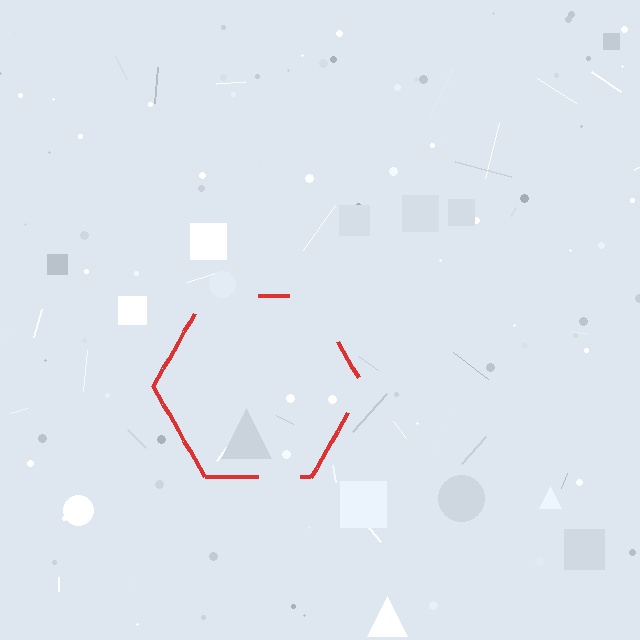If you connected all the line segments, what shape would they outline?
They would outline a hexagon.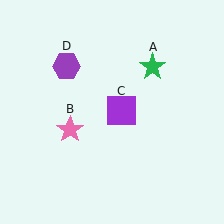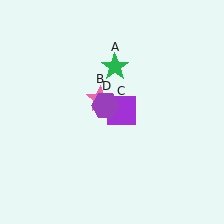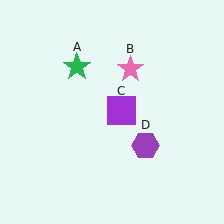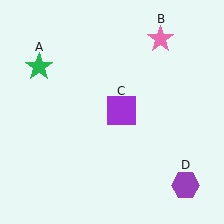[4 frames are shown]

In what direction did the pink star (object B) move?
The pink star (object B) moved up and to the right.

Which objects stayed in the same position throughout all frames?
Purple square (object C) remained stationary.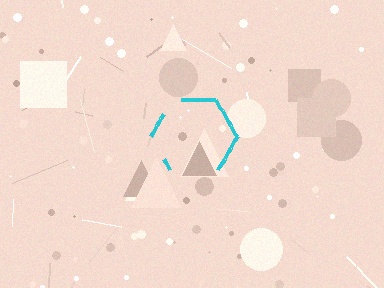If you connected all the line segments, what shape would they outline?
They would outline a hexagon.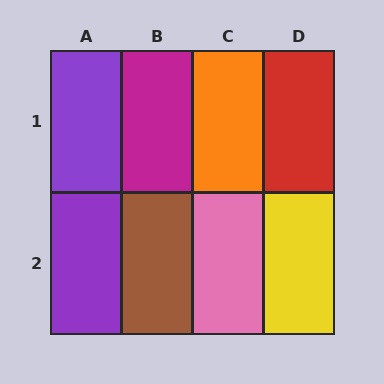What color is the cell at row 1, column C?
Orange.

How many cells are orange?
1 cell is orange.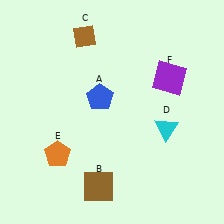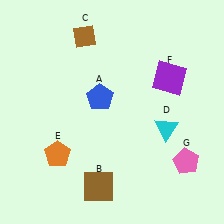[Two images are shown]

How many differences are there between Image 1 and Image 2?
There is 1 difference between the two images.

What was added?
A pink pentagon (G) was added in Image 2.